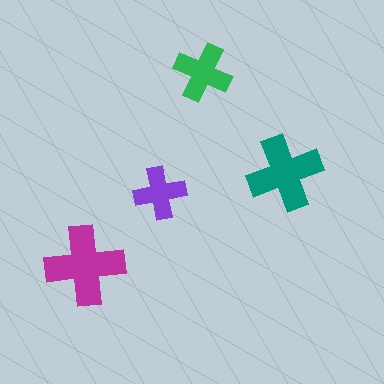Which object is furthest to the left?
The magenta cross is leftmost.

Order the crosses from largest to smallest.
the magenta one, the teal one, the green one, the purple one.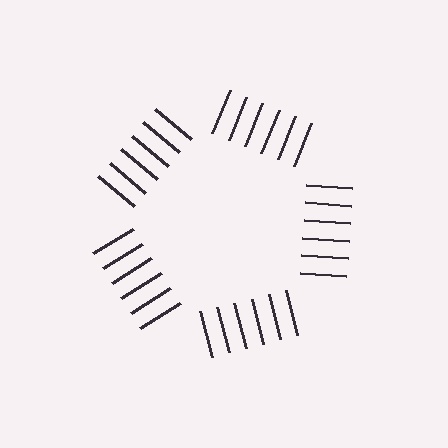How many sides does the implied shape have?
5 sides — the line-ends trace a pentagon.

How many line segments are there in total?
30 — 6 along each of the 5 edges.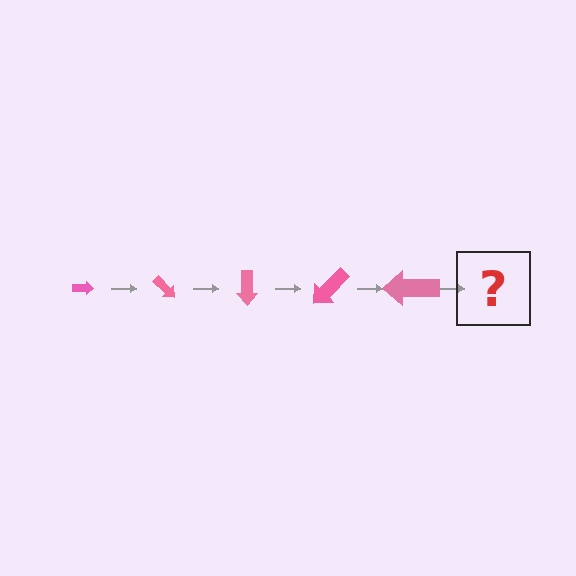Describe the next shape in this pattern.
It should be an arrow, larger than the previous one and rotated 225 degrees from the start.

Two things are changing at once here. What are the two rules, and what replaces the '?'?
The two rules are that the arrow grows larger each step and it rotates 45 degrees each step. The '?' should be an arrow, larger than the previous one and rotated 225 degrees from the start.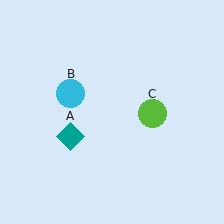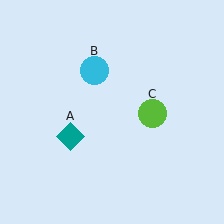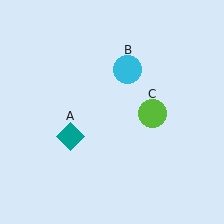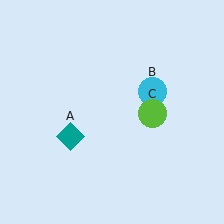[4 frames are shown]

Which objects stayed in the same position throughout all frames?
Teal diamond (object A) and lime circle (object C) remained stationary.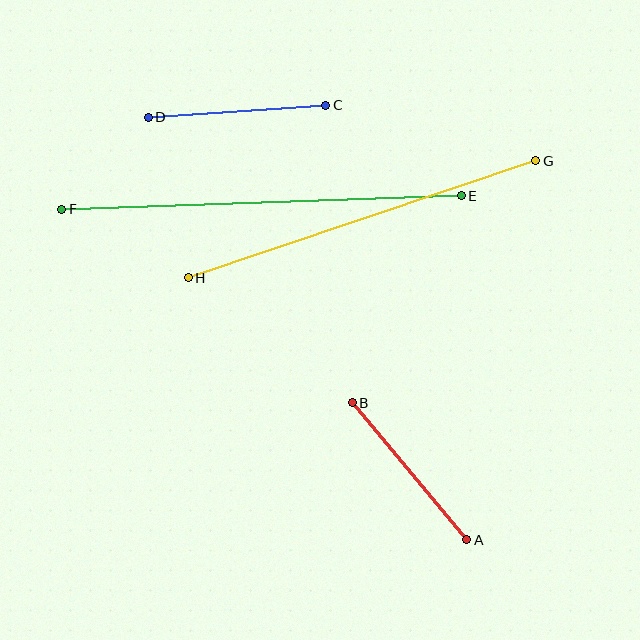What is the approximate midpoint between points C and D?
The midpoint is at approximately (237, 111) pixels.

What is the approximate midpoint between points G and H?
The midpoint is at approximately (362, 219) pixels.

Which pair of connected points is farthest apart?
Points E and F are farthest apart.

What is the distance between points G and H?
The distance is approximately 367 pixels.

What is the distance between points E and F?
The distance is approximately 400 pixels.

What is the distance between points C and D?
The distance is approximately 178 pixels.